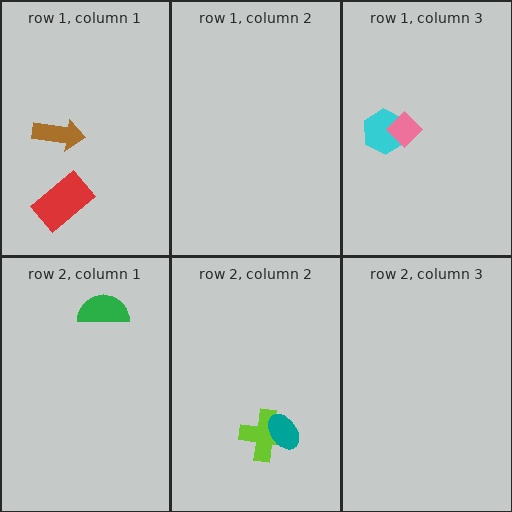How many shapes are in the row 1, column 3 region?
2.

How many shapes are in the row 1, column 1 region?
2.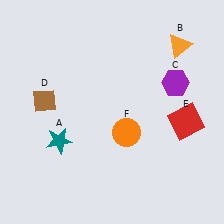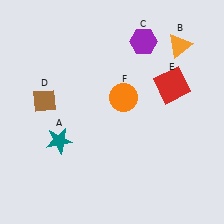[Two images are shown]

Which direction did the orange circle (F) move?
The orange circle (F) moved up.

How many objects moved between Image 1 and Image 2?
3 objects moved between the two images.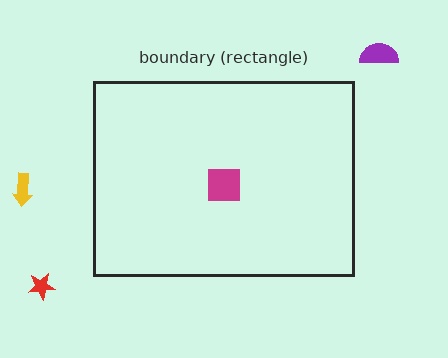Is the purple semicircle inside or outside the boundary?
Outside.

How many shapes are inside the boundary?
1 inside, 3 outside.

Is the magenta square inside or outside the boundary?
Inside.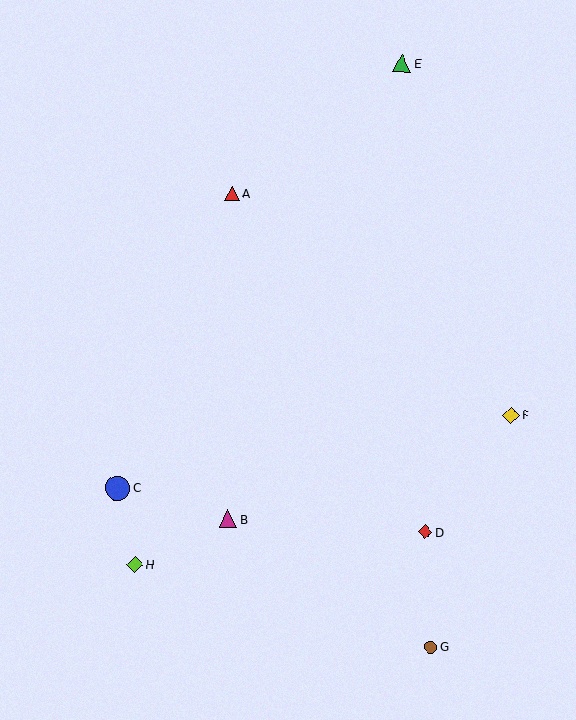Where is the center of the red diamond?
The center of the red diamond is at (425, 532).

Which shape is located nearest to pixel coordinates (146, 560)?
The lime diamond (labeled H) at (135, 565) is nearest to that location.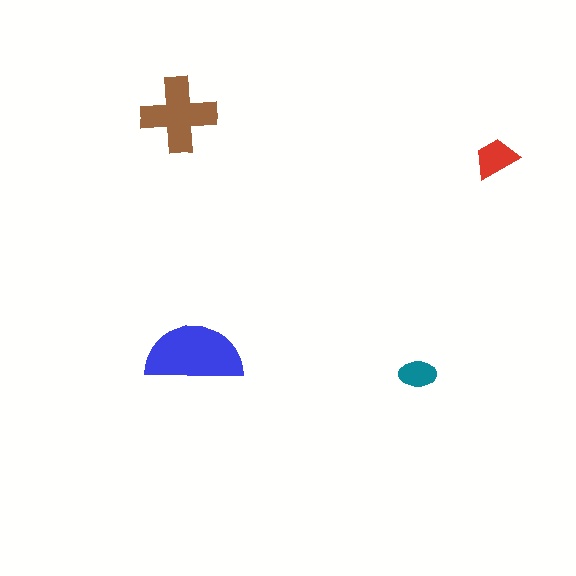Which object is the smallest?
The teal ellipse.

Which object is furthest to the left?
The brown cross is leftmost.